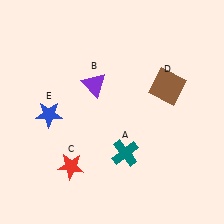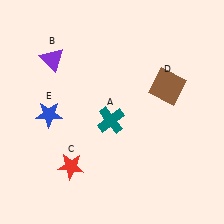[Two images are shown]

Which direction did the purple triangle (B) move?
The purple triangle (B) moved left.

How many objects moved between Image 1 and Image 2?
2 objects moved between the two images.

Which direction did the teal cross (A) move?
The teal cross (A) moved up.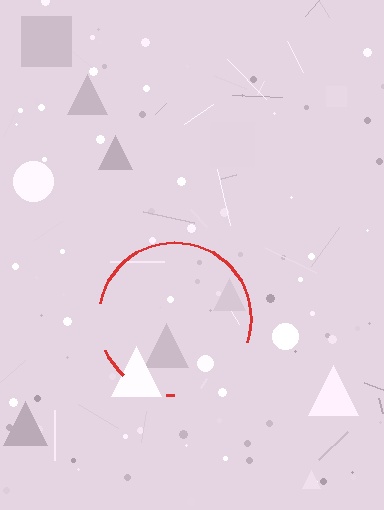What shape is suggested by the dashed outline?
The dashed outline suggests a circle.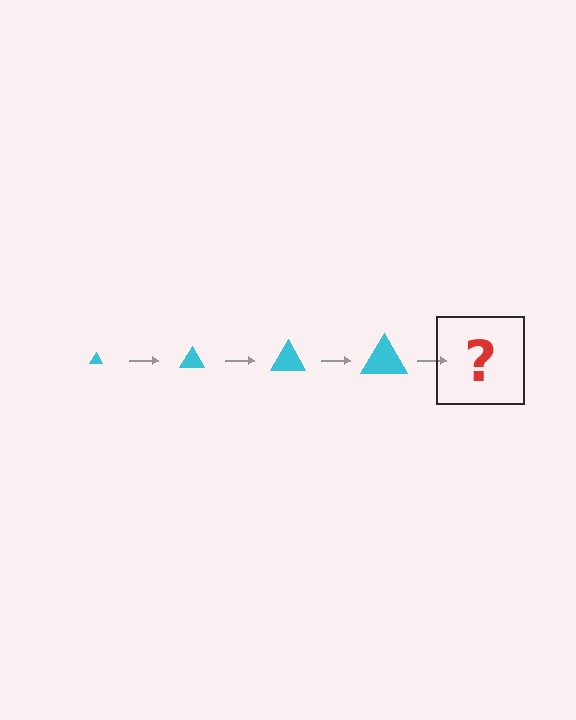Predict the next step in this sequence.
The next step is a cyan triangle, larger than the previous one.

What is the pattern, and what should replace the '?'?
The pattern is that the triangle gets progressively larger each step. The '?' should be a cyan triangle, larger than the previous one.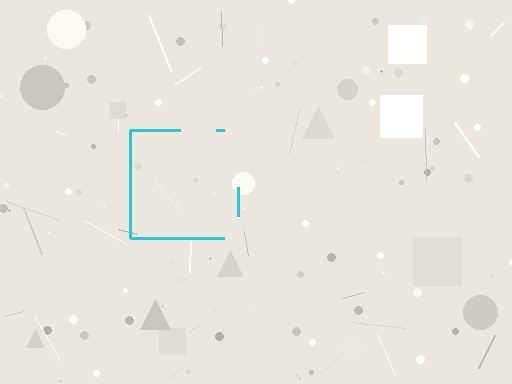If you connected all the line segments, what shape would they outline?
They would outline a square.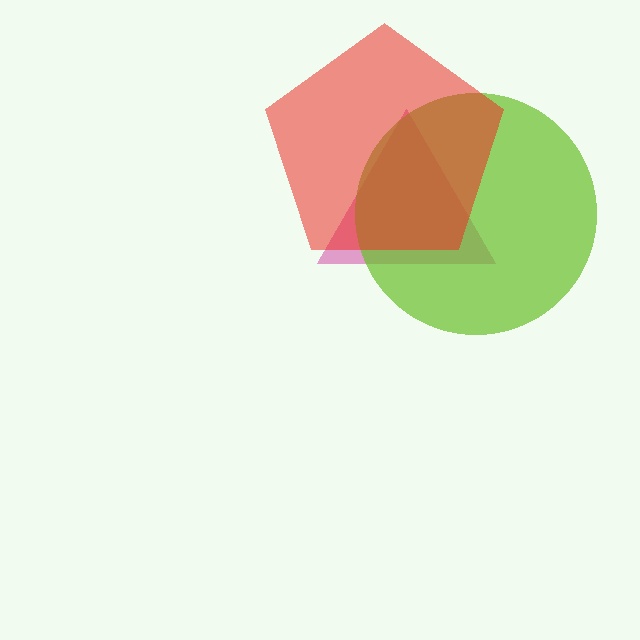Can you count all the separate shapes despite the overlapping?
Yes, there are 3 separate shapes.